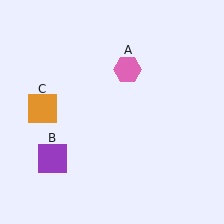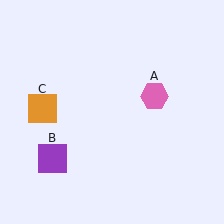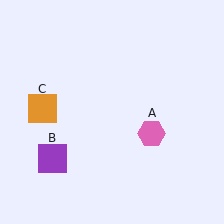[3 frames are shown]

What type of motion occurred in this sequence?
The pink hexagon (object A) rotated clockwise around the center of the scene.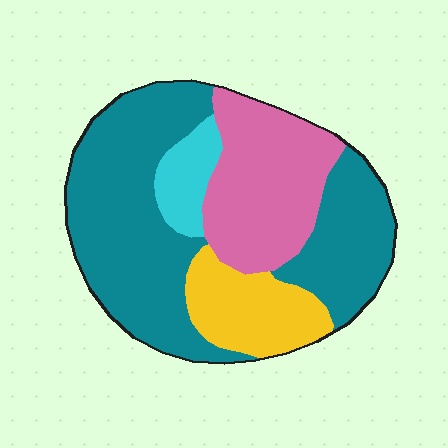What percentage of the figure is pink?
Pink takes up about one quarter (1/4) of the figure.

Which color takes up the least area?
Cyan, at roughly 5%.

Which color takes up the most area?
Teal, at roughly 55%.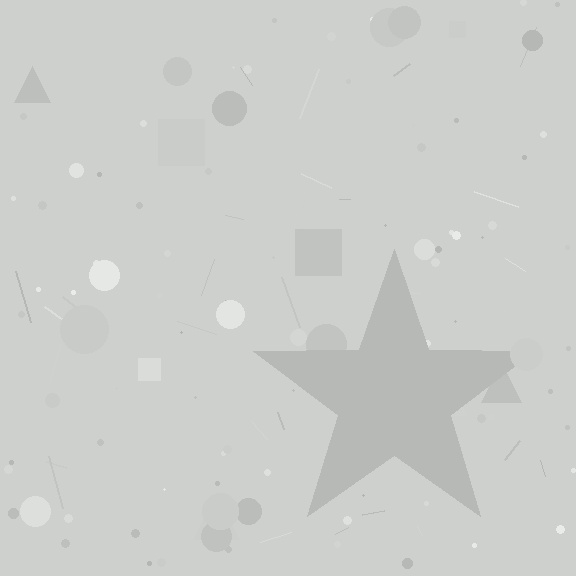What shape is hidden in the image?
A star is hidden in the image.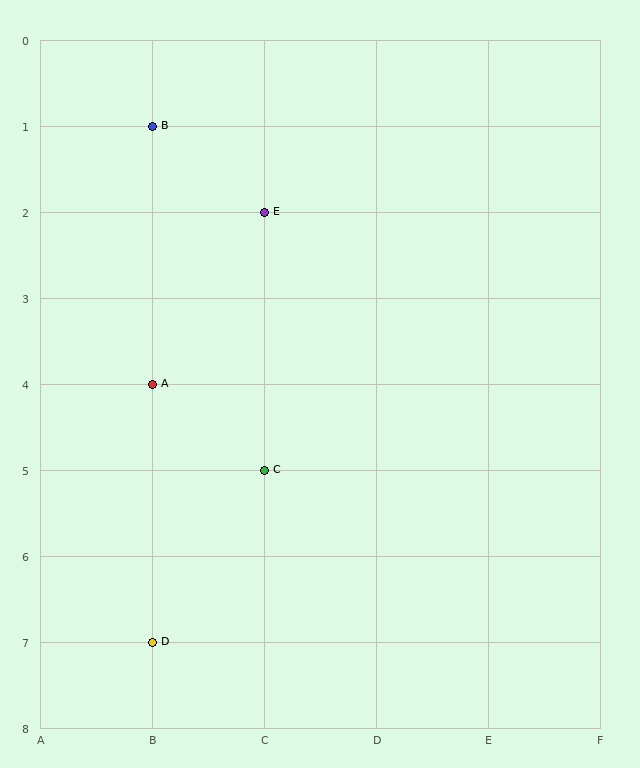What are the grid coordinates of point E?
Point E is at grid coordinates (C, 2).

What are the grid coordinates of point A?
Point A is at grid coordinates (B, 4).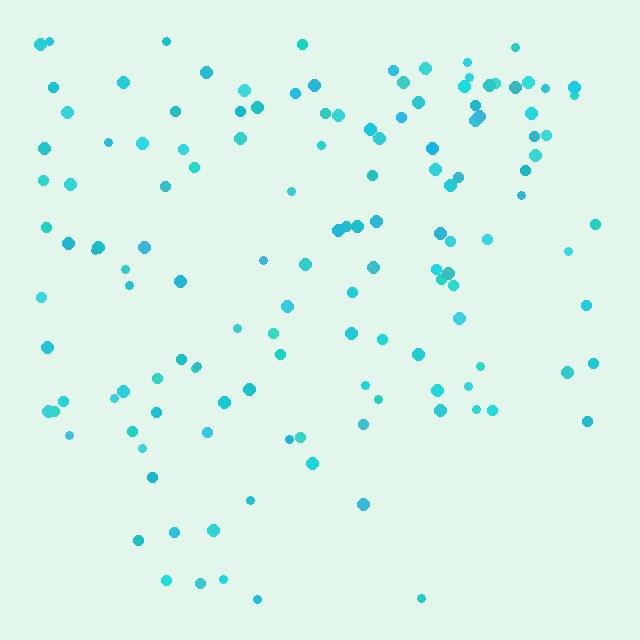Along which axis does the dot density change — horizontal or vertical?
Vertical.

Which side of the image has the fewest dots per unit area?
The bottom.